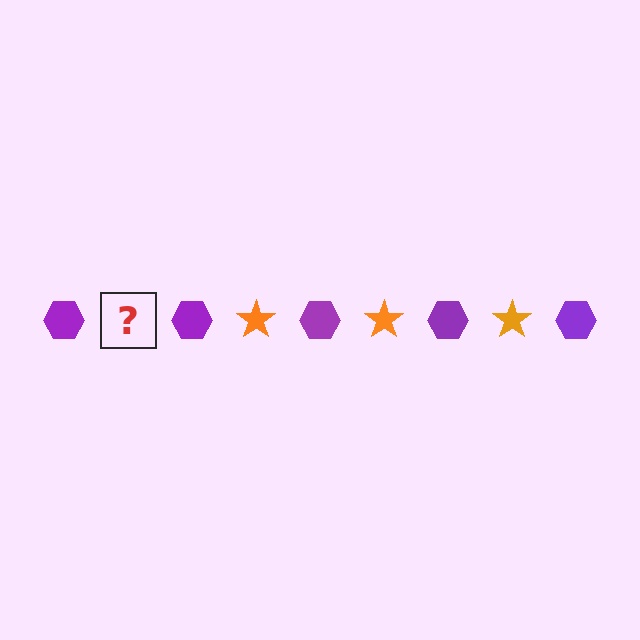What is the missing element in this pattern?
The missing element is an orange star.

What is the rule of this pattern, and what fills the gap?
The rule is that the pattern alternates between purple hexagon and orange star. The gap should be filled with an orange star.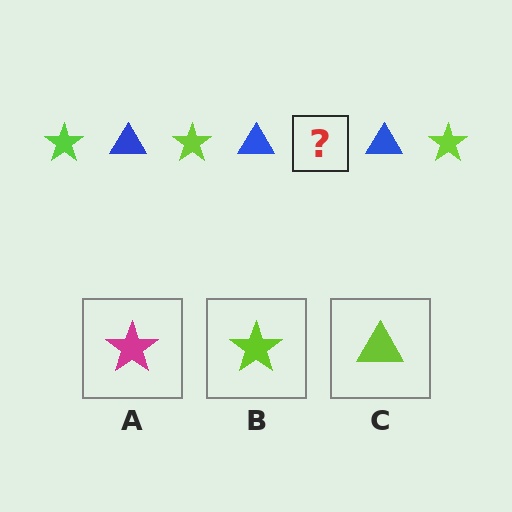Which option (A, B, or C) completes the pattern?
B.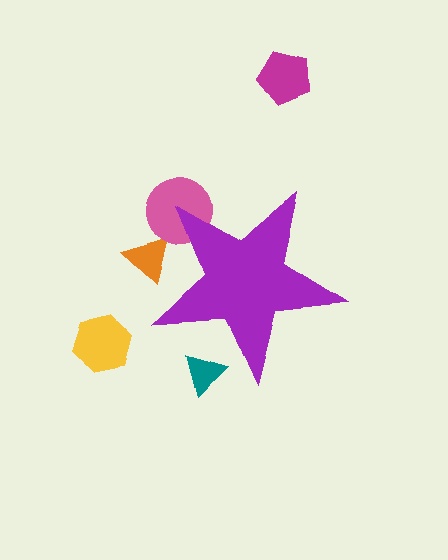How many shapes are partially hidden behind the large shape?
3 shapes are partially hidden.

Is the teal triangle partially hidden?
Yes, the teal triangle is partially hidden behind the purple star.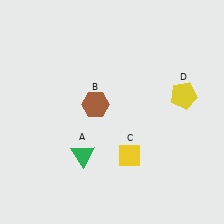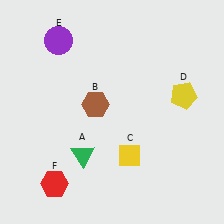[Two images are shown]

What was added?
A purple circle (E), a red hexagon (F) were added in Image 2.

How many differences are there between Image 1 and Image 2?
There are 2 differences between the two images.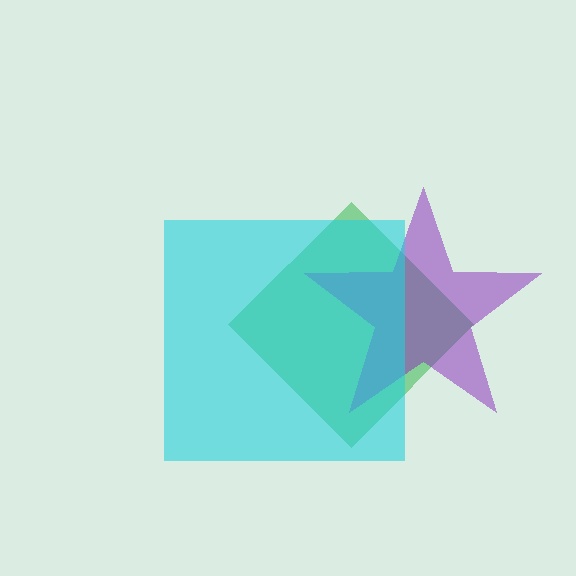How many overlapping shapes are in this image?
There are 3 overlapping shapes in the image.